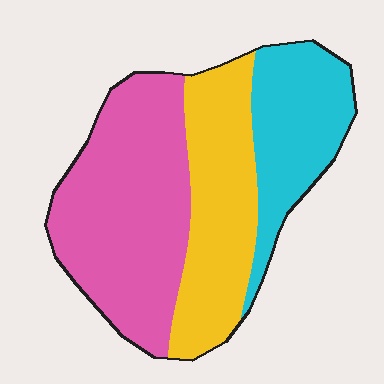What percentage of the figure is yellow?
Yellow covers 31% of the figure.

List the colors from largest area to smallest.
From largest to smallest: pink, yellow, cyan.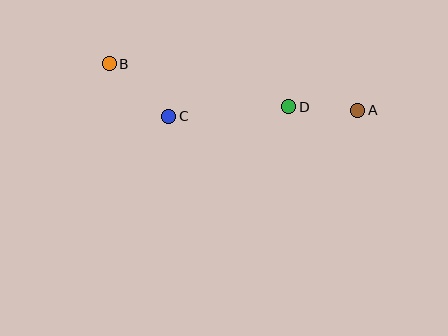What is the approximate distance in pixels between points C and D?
The distance between C and D is approximately 121 pixels.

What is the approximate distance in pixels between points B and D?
The distance between B and D is approximately 185 pixels.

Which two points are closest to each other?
Points A and D are closest to each other.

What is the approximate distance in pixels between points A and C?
The distance between A and C is approximately 190 pixels.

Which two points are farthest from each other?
Points A and B are farthest from each other.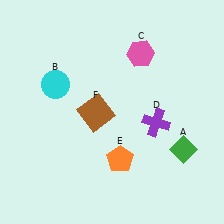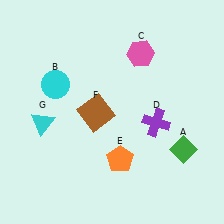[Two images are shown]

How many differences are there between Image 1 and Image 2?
There is 1 difference between the two images.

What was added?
A cyan triangle (G) was added in Image 2.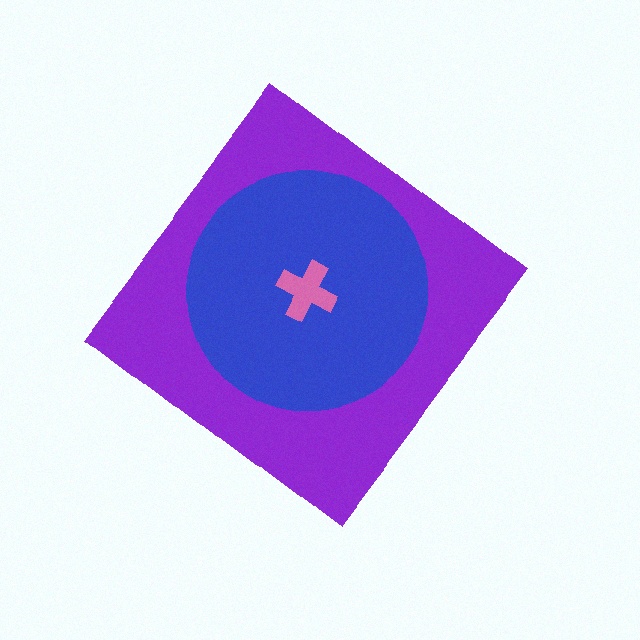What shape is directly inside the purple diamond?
The blue circle.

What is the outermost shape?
The purple diamond.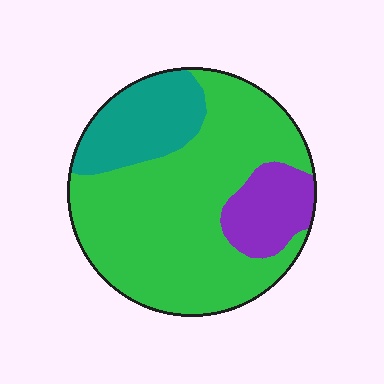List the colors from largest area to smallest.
From largest to smallest: green, teal, purple.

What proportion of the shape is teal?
Teal takes up about one fifth (1/5) of the shape.